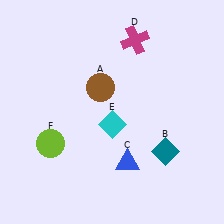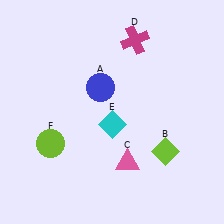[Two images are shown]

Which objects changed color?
A changed from brown to blue. B changed from teal to lime. C changed from blue to pink.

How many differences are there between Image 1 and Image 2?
There are 3 differences between the two images.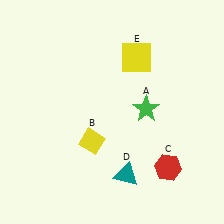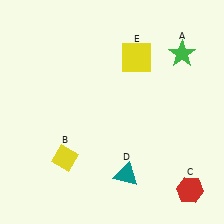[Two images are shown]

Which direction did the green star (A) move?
The green star (A) moved up.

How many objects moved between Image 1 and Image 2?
3 objects moved between the two images.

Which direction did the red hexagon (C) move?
The red hexagon (C) moved down.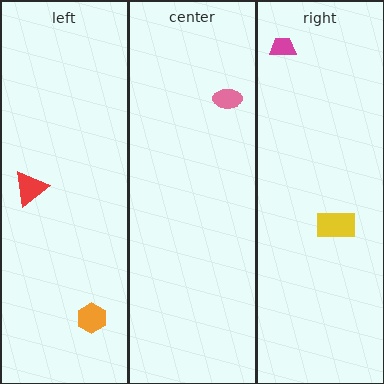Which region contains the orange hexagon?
The left region.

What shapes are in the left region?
The orange hexagon, the red triangle.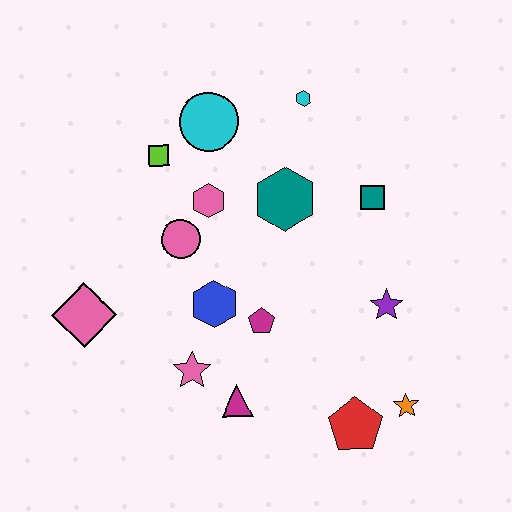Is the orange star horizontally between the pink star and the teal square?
No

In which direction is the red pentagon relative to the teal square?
The red pentagon is below the teal square.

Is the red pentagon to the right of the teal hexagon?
Yes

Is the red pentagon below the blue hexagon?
Yes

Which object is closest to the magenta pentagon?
The blue hexagon is closest to the magenta pentagon.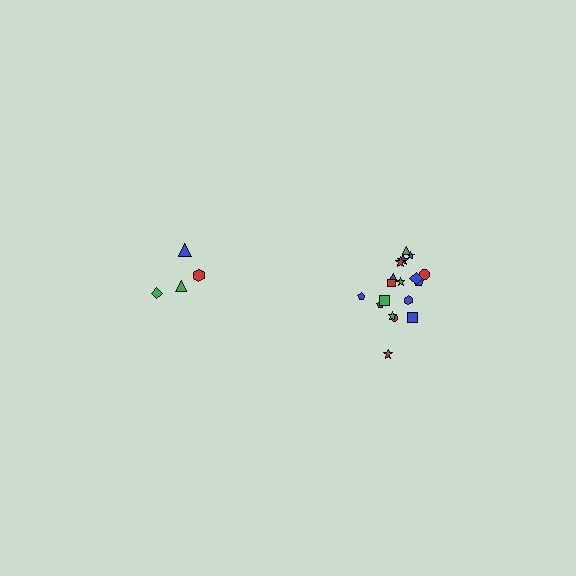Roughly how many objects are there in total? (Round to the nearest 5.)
Roughly 20 objects in total.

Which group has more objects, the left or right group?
The right group.